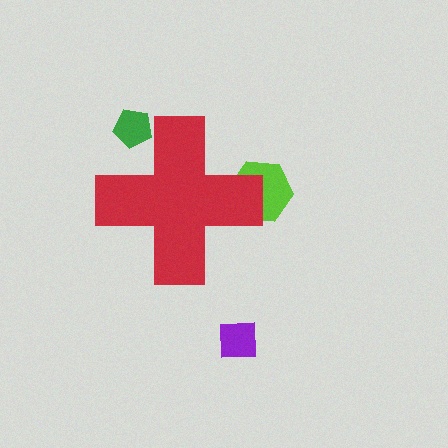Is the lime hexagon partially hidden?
Yes, the lime hexagon is partially hidden behind the red cross.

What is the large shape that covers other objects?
A red cross.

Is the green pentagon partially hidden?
Yes, the green pentagon is partially hidden behind the red cross.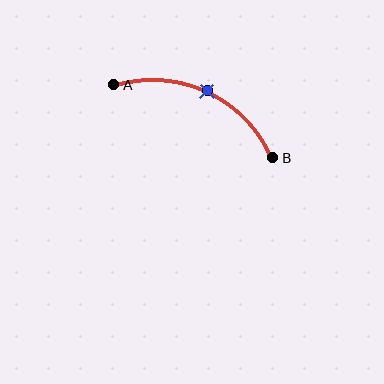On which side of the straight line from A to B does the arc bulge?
The arc bulges above the straight line connecting A and B.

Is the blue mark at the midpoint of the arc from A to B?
Yes. The blue mark lies on the arc at equal arc-length from both A and B — it is the arc midpoint.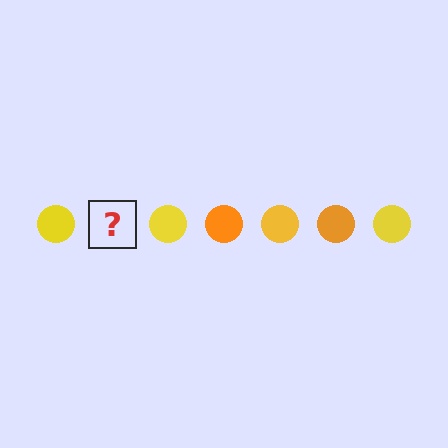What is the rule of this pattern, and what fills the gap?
The rule is that the pattern cycles through yellow, orange circles. The gap should be filled with an orange circle.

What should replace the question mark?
The question mark should be replaced with an orange circle.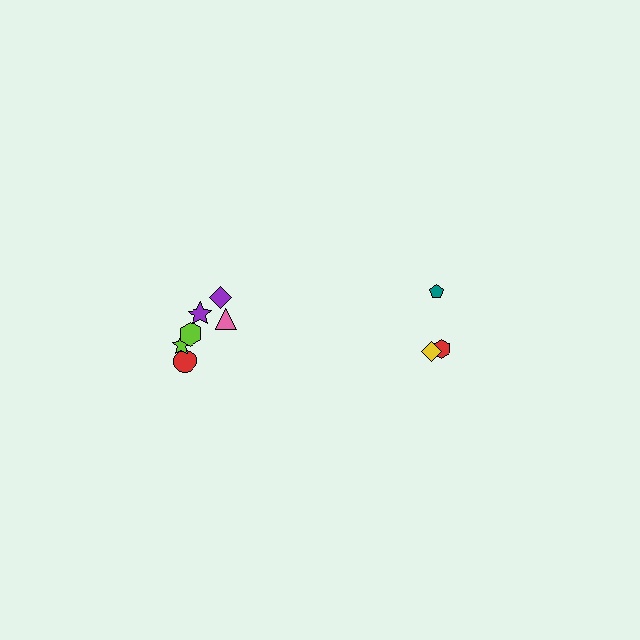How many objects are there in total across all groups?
There are 9 objects.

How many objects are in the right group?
There are 3 objects.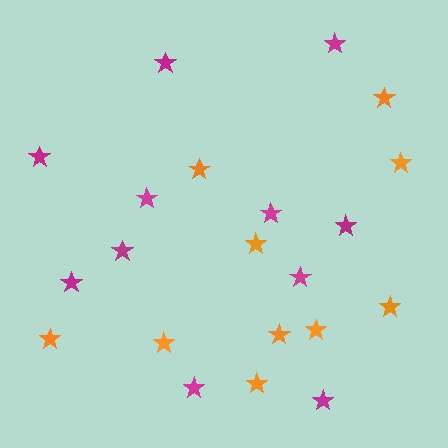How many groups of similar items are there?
There are 2 groups: one group of magenta stars (11) and one group of orange stars (10).